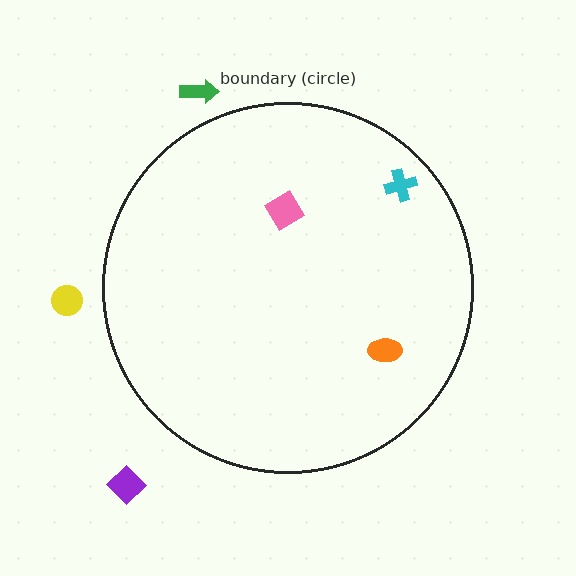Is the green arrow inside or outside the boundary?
Outside.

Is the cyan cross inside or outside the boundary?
Inside.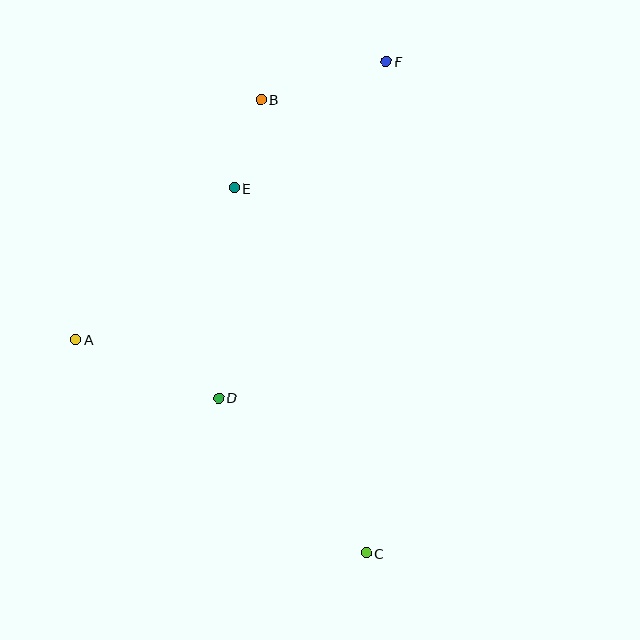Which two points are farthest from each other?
Points C and F are farthest from each other.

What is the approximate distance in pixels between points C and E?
The distance between C and E is approximately 388 pixels.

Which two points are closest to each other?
Points B and E are closest to each other.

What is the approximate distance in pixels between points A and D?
The distance between A and D is approximately 155 pixels.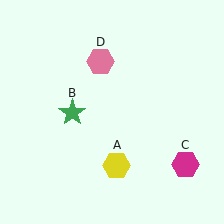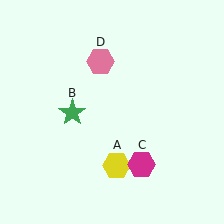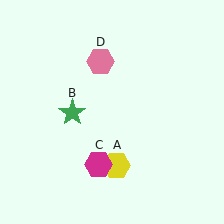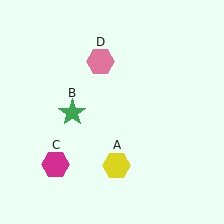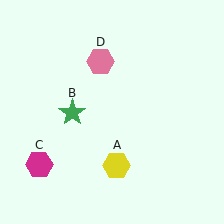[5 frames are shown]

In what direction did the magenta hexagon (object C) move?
The magenta hexagon (object C) moved left.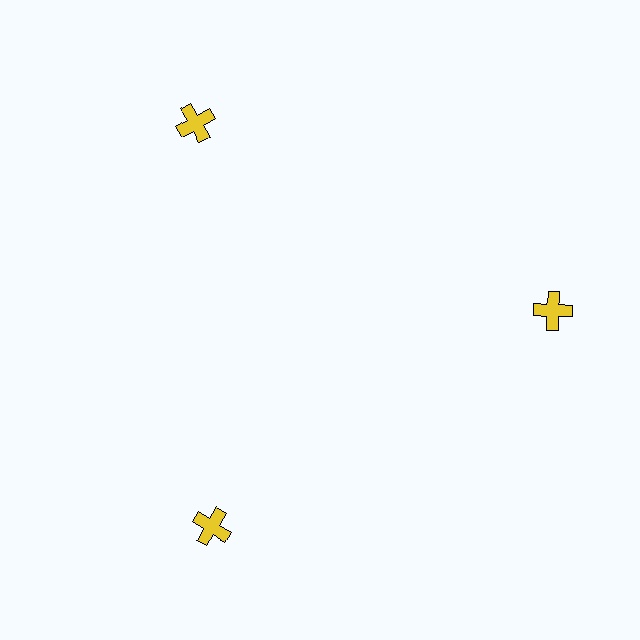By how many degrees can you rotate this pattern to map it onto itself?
The pattern maps onto itself every 120 degrees of rotation.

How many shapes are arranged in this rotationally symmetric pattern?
There are 3 shapes, arranged in 3 groups of 1.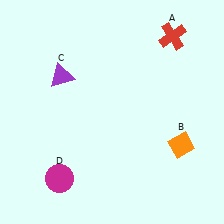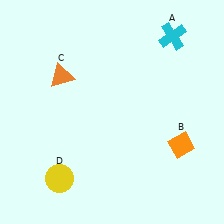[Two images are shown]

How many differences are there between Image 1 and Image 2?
There are 3 differences between the two images.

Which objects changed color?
A changed from red to cyan. C changed from purple to orange. D changed from magenta to yellow.